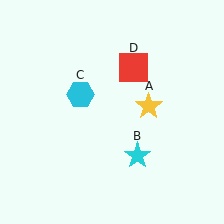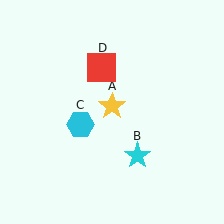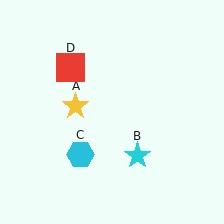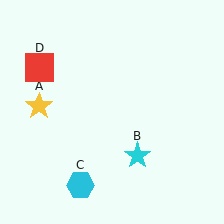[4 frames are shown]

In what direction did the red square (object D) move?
The red square (object D) moved left.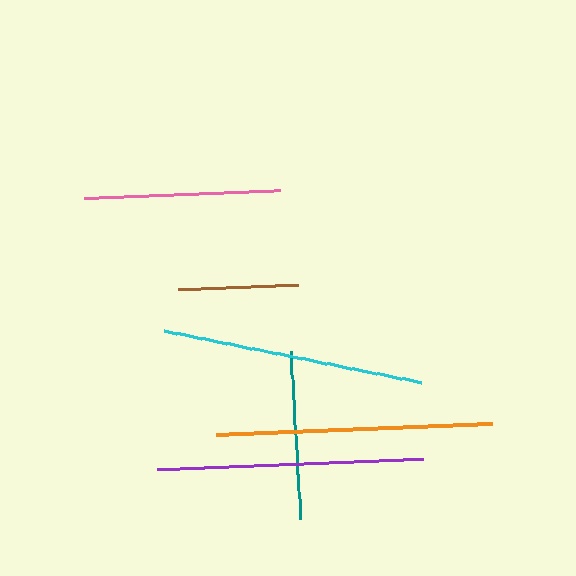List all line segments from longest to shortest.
From longest to shortest: orange, purple, cyan, pink, teal, brown.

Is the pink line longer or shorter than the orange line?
The orange line is longer than the pink line.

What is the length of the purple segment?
The purple segment is approximately 265 pixels long.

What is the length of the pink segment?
The pink segment is approximately 195 pixels long.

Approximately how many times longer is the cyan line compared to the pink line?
The cyan line is approximately 1.3 times the length of the pink line.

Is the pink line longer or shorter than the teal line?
The pink line is longer than the teal line.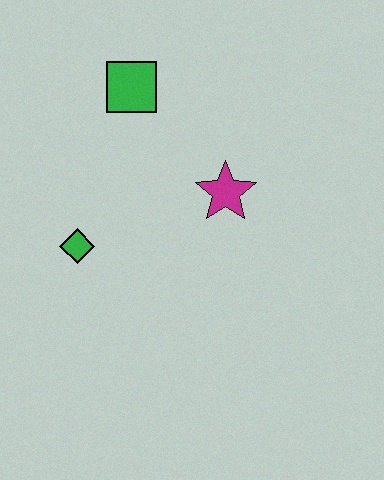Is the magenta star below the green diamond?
No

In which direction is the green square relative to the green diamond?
The green square is above the green diamond.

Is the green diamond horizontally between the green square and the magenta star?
No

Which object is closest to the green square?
The magenta star is closest to the green square.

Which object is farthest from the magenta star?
The green diamond is farthest from the magenta star.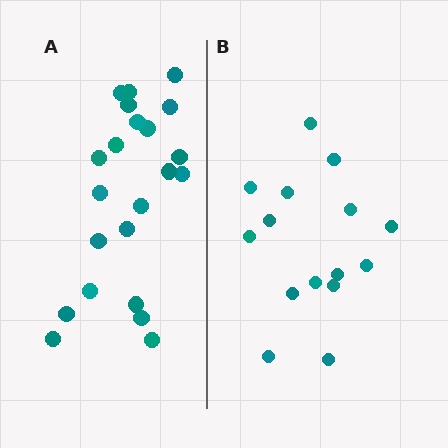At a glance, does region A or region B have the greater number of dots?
Region A (the left region) has more dots.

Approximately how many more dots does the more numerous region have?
Region A has roughly 8 or so more dots than region B.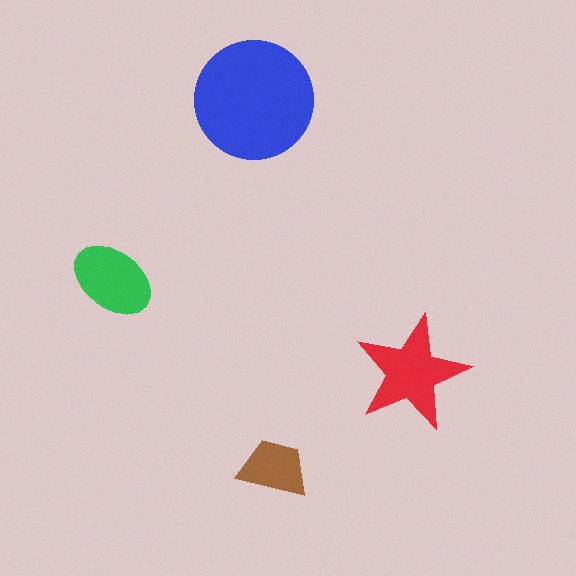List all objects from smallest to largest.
The brown trapezoid, the green ellipse, the red star, the blue circle.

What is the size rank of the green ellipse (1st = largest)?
3rd.